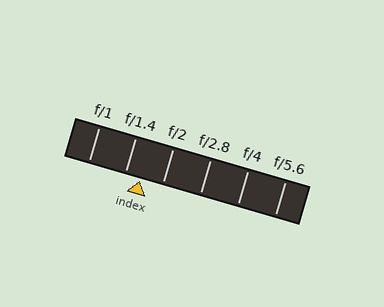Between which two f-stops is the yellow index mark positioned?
The index mark is between f/1.4 and f/2.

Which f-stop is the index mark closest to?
The index mark is closest to f/1.4.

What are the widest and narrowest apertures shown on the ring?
The widest aperture shown is f/1 and the narrowest is f/5.6.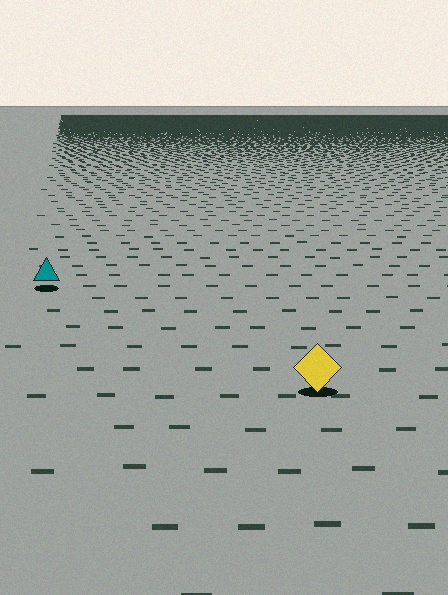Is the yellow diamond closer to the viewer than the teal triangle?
Yes. The yellow diamond is closer — you can tell from the texture gradient: the ground texture is coarser near it.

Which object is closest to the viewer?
The yellow diamond is closest. The texture marks near it are larger and more spread out.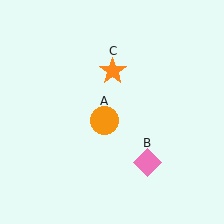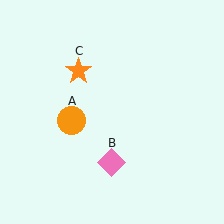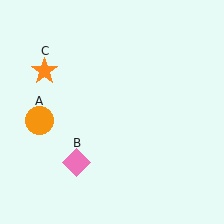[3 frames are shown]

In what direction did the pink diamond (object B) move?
The pink diamond (object B) moved left.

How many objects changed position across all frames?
3 objects changed position: orange circle (object A), pink diamond (object B), orange star (object C).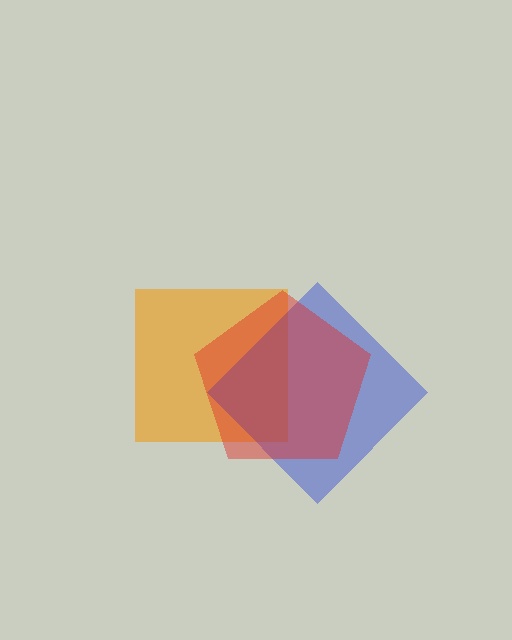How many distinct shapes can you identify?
There are 3 distinct shapes: an orange square, a blue diamond, a red pentagon.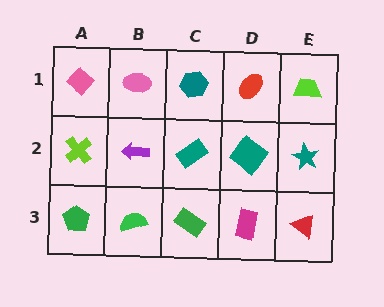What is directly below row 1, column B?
A purple arrow.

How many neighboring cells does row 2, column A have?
3.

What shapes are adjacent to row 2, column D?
A red ellipse (row 1, column D), a magenta rectangle (row 3, column D), a teal rectangle (row 2, column C), a teal star (row 2, column E).